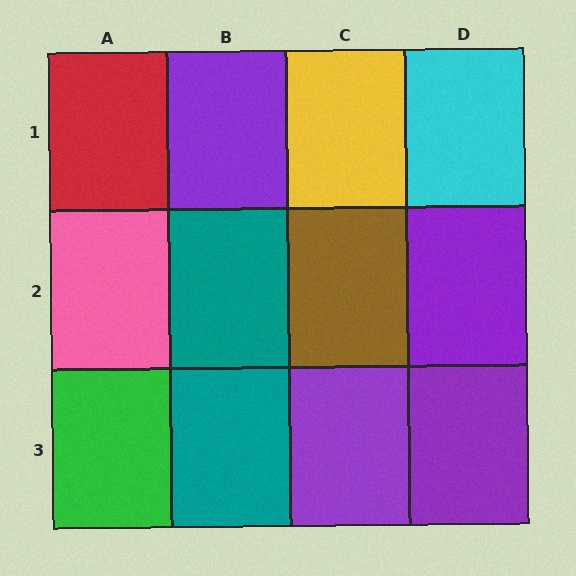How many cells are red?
1 cell is red.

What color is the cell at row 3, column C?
Purple.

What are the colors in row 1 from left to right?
Red, purple, yellow, cyan.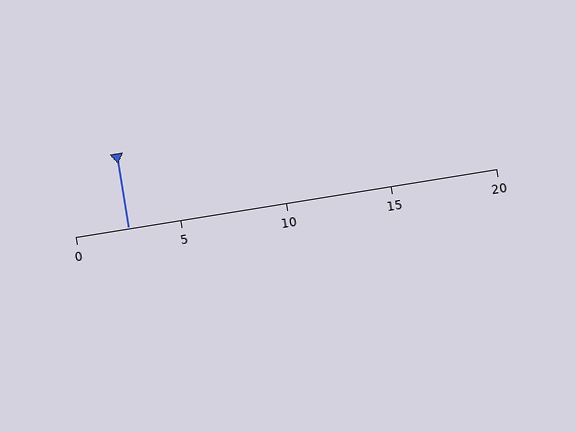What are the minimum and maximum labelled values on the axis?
The axis runs from 0 to 20.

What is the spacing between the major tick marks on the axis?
The major ticks are spaced 5 apart.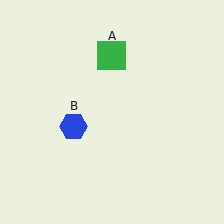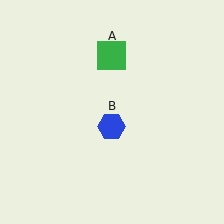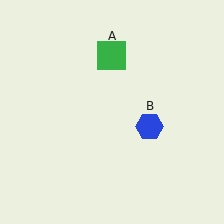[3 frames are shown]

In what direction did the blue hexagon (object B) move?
The blue hexagon (object B) moved right.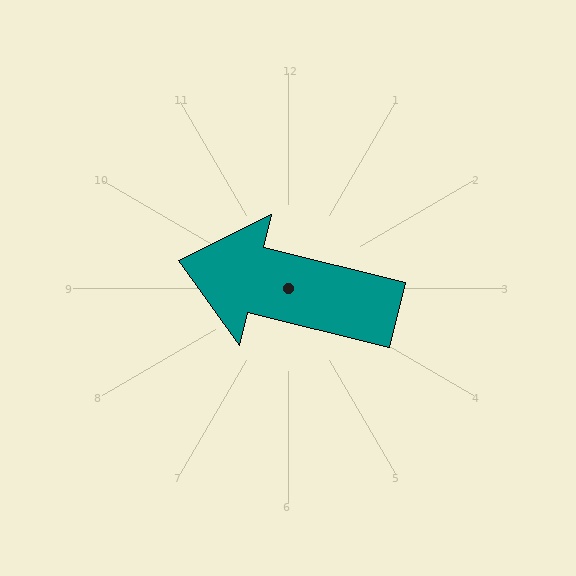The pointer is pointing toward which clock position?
Roughly 9 o'clock.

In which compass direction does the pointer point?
West.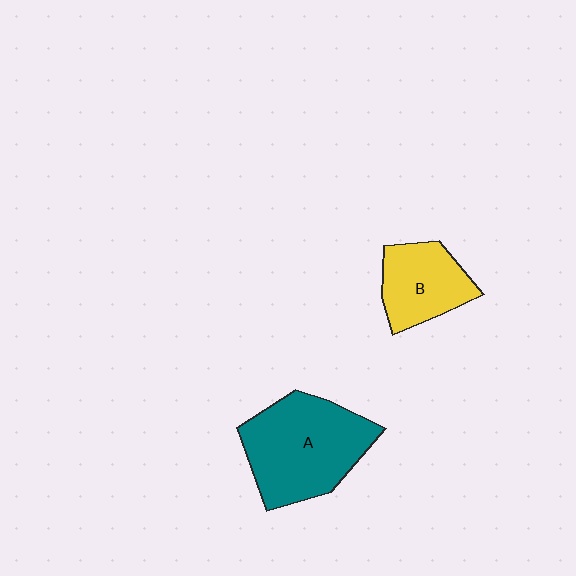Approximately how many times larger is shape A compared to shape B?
Approximately 1.7 times.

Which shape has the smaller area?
Shape B (yellow).